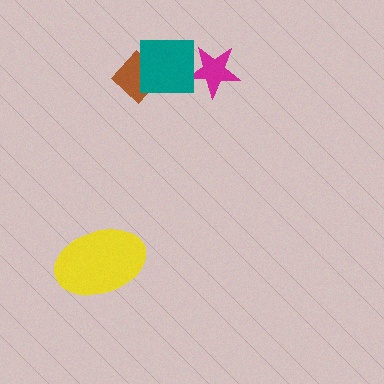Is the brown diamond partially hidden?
Yes, it is partially covered by another shape.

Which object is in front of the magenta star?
The teal square is in front of the magenta star.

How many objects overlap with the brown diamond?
1 object overlaps with the brown diamond.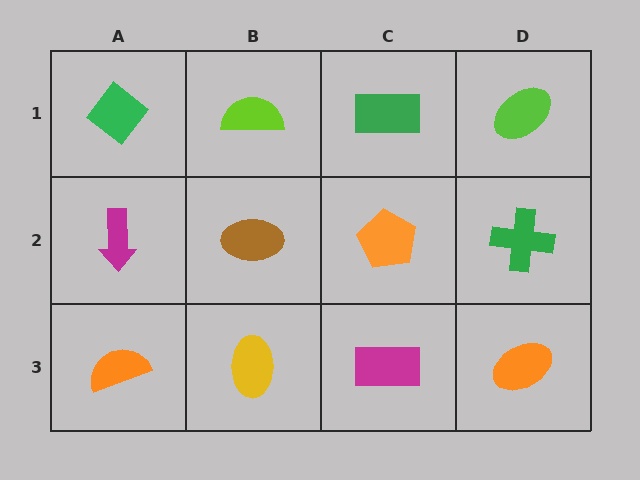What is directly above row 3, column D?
A green cross.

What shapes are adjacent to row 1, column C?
An orange pentagon (row 2, column C), a lime semicircle (row 1, column B), a lime ellipse (row 1, column D).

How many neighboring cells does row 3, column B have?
3.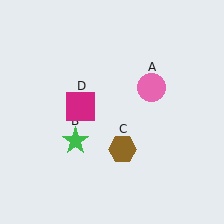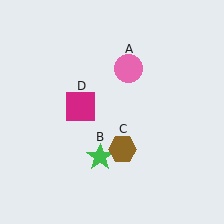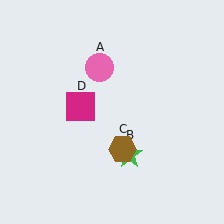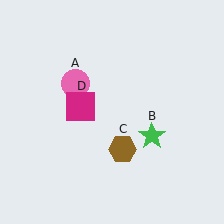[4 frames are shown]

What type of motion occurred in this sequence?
The pink circle (object A), green star (object B) rotated counterclockwise around the center of the scene.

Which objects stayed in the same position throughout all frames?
Brown hexagon (object C) and magenta square (object D) remained stationary.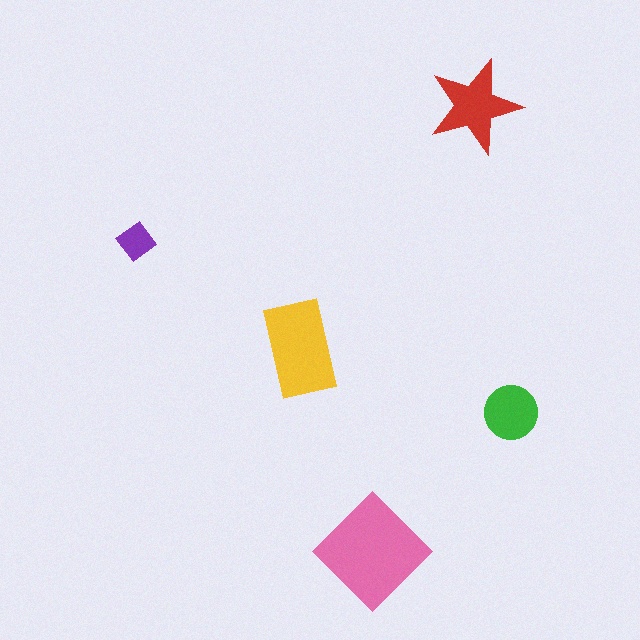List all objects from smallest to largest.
The purple diamond, the green circle, the red star, the yellow rectangle, the pink diamond.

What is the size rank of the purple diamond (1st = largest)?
5th.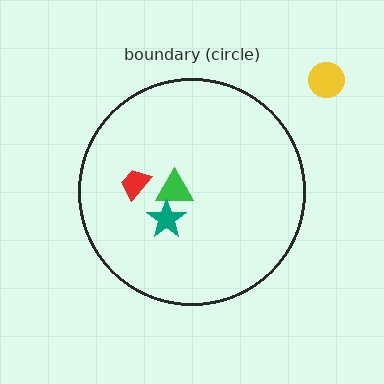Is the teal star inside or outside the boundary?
Inside.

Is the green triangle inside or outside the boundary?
Inside.